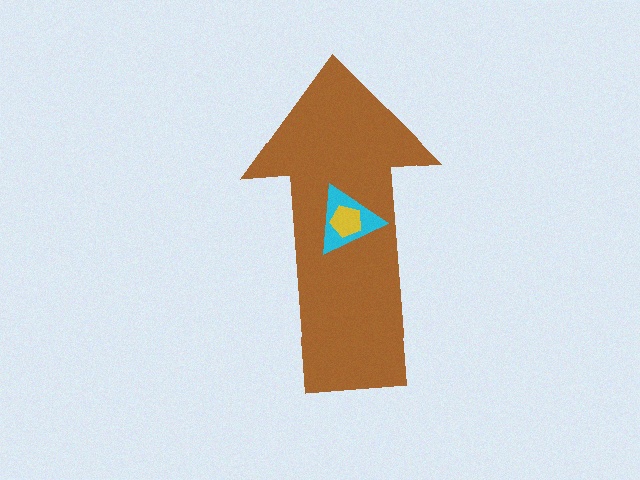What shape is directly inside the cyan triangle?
The yellow pentagon.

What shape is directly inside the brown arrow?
The cyan triangle.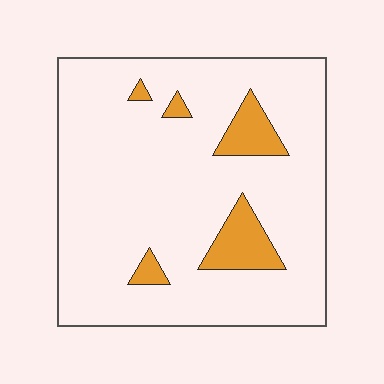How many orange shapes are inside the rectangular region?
5.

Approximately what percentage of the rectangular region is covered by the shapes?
Approximately 10%.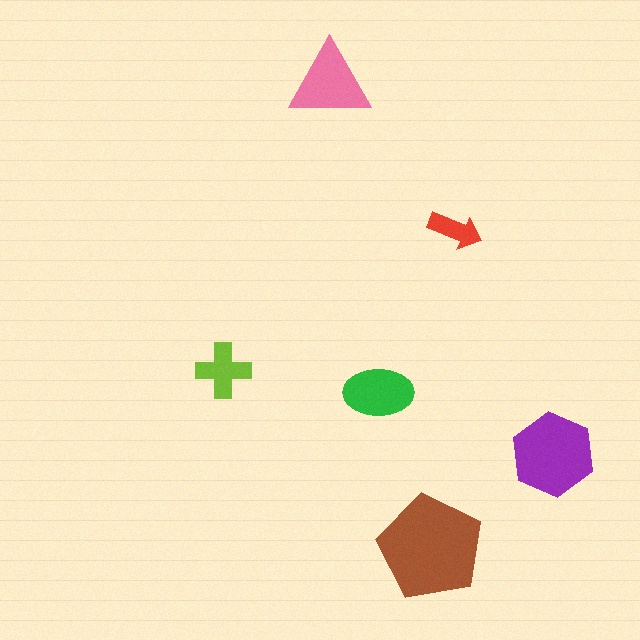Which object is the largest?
The brown pentagon.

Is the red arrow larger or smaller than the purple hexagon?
Smaller.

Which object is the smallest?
The red arrow.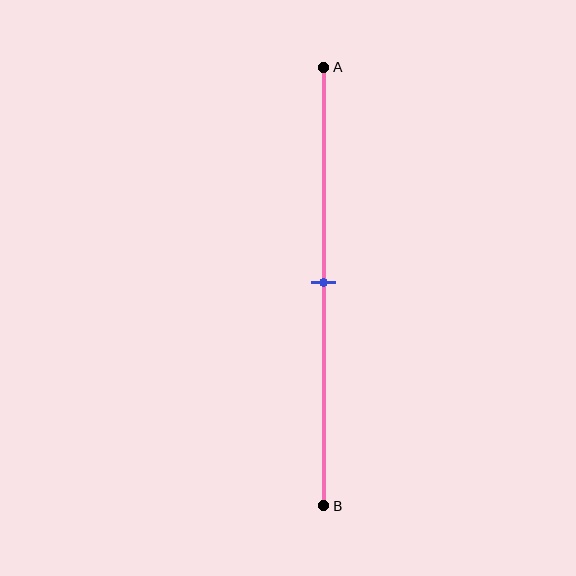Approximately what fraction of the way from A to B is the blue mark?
The blue mark is approximately 50% of the way from A to B.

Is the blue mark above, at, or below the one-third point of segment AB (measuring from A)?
The blue mark is below the one-third point of segment AB.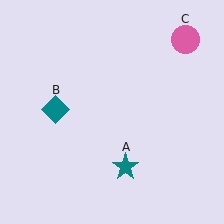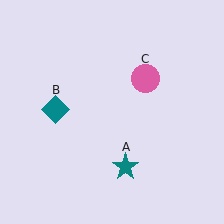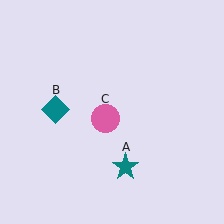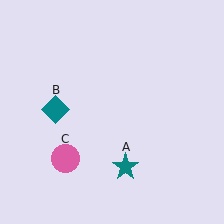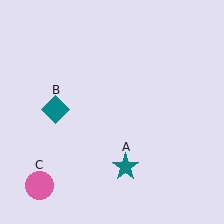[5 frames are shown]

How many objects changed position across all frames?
1 object changed position: pink circle (object C).